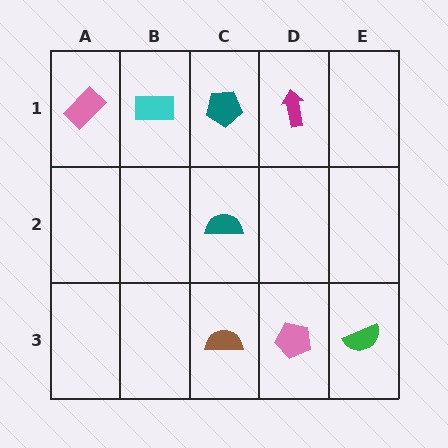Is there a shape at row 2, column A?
No, that cell is empty.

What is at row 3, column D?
A pink pentagon.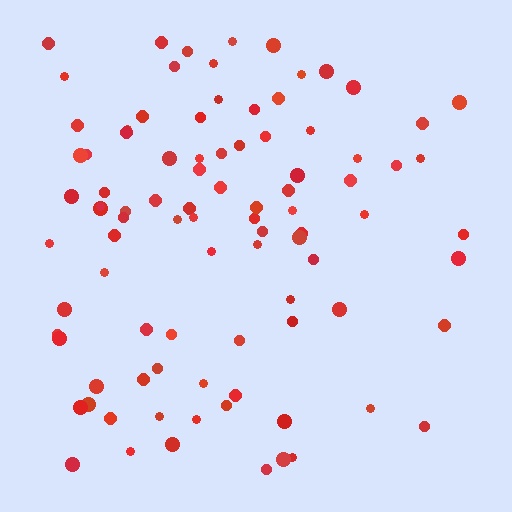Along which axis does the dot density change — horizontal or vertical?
Horizontal.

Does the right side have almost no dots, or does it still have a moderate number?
Still a moderate number, just noticeably fewer than the left.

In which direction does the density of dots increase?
From right to left, with the left side densest.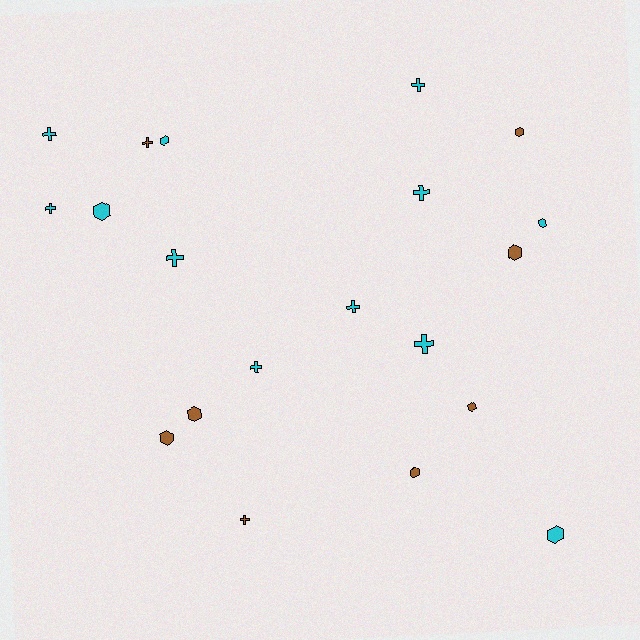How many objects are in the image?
There are 20 objects.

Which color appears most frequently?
Cyan, with 12 objects.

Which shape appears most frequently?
Hexagon, with 10 objects.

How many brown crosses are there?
There are 2 brown crosses.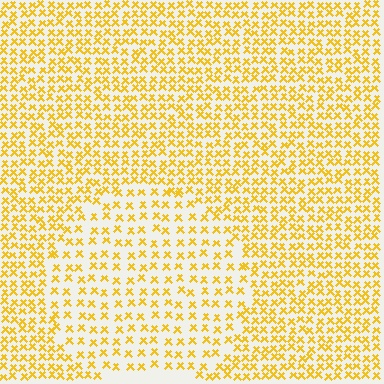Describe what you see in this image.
The image contains small yellow elements arranged at two different densities. A circle-shaped region is visible where the elements are less densely packed than the surrounding area.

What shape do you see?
I see a circle.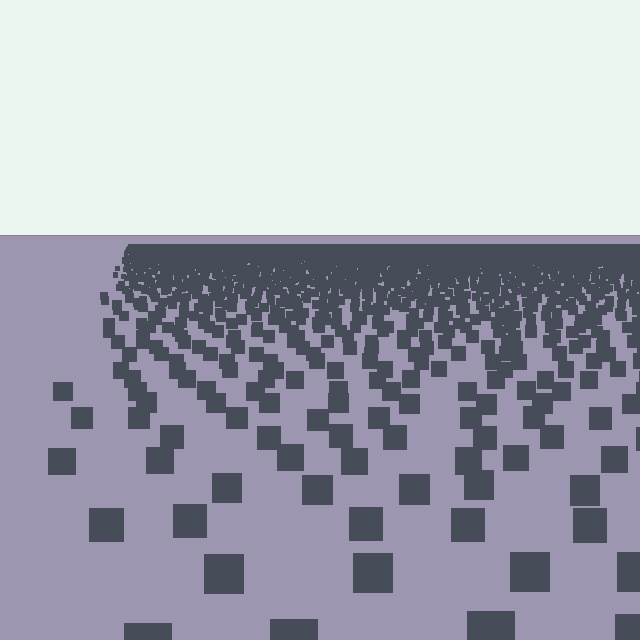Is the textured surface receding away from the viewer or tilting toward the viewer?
The surface is receding away from the viewer. Texture elements get smaller and denser toward the top.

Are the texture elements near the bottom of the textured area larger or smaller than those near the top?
Larger. Near the bottom, elements are closer to the viewer and appear at a bigger on-screen size.